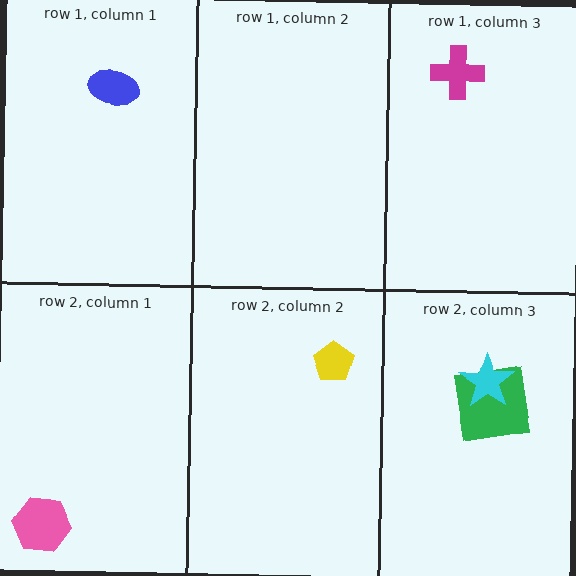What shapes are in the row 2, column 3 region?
The green square, the cyan star.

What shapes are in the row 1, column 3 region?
The magenta cross.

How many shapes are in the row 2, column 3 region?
2.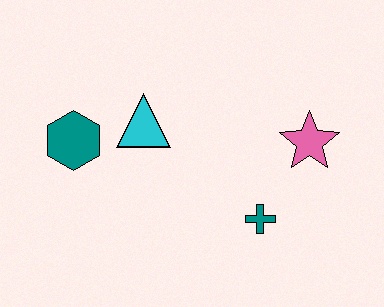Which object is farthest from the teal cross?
The teal hexagon is farthest from the teal cross.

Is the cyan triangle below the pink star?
No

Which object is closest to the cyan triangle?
The teal hexagon is closest to the cyan triangle.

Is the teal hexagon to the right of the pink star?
No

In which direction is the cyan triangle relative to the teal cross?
The cyan triangle is to the left of the teal cross.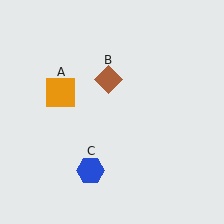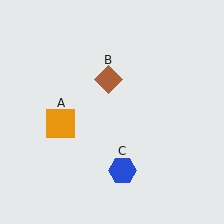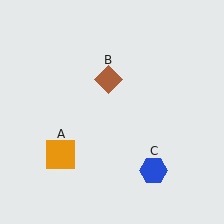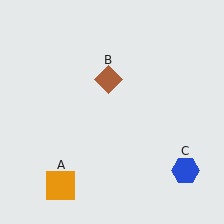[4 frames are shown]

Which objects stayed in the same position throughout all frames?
Brown diamond (object B) remained stationary.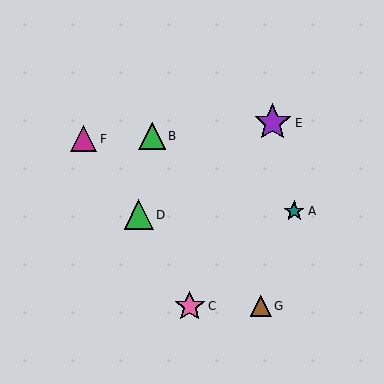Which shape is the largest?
The purple star (labeled E) is the largest.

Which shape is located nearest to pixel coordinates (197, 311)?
The pink star (labeled C) at (190, 306) is nearest to that location.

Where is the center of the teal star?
The center of the teal star is at (294, 211).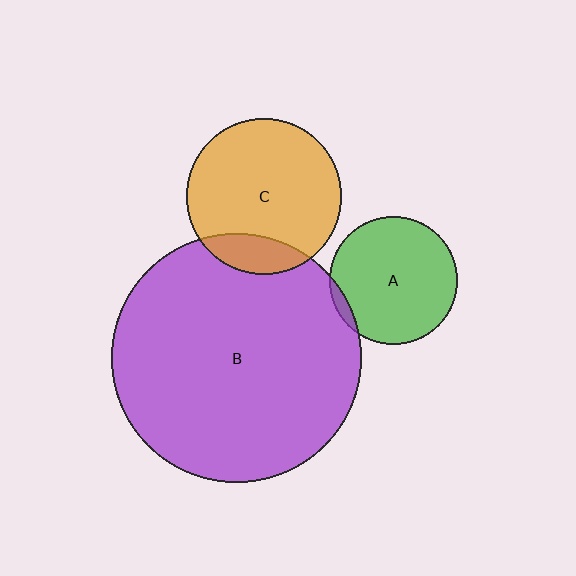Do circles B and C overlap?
Yes.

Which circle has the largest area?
Circle B (purple).